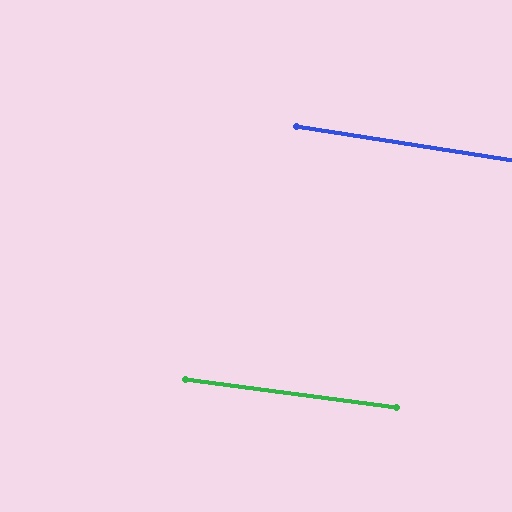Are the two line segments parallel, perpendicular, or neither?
Parallel — their directions differ by only 1.3°.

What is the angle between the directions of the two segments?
Approximately 1 degree.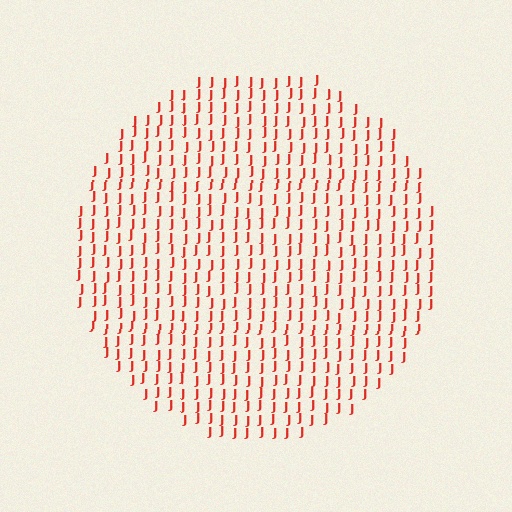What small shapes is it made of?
It is made of small letter J's.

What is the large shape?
The large shape is a circle.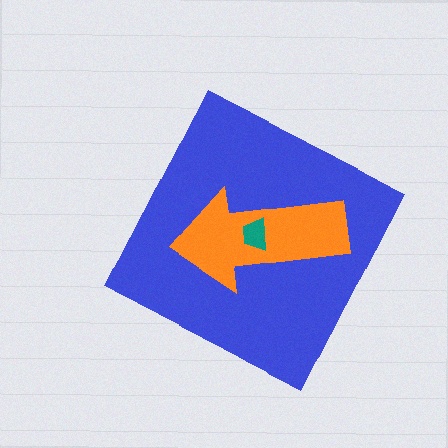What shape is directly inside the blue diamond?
The orange arrow.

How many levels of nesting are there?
3.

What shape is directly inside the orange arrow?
The teal trapezoid.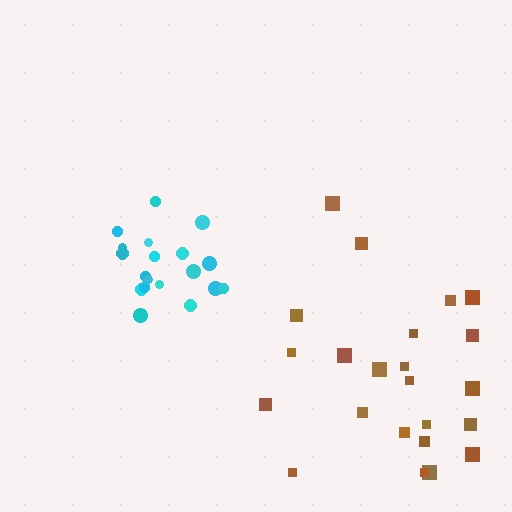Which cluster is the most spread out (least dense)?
Brown.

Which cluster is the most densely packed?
Cyan.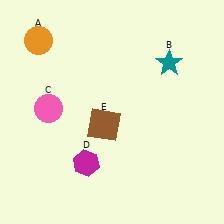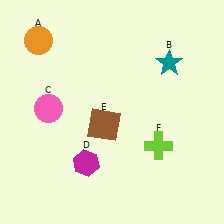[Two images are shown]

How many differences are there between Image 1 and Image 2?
There is 1 difference between the two images.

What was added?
A lime cross (F) was added in Image 2.